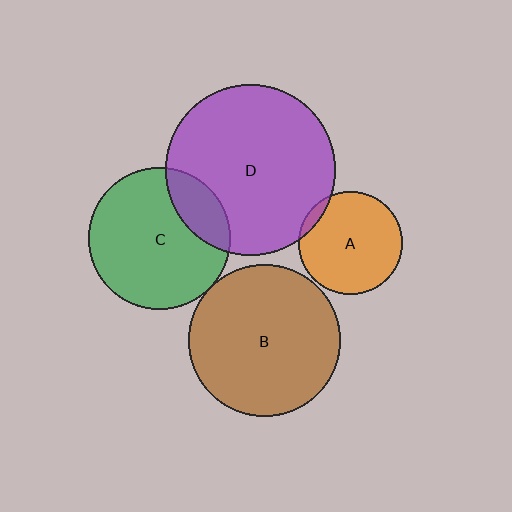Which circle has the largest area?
Circle D (purple).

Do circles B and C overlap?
Yes.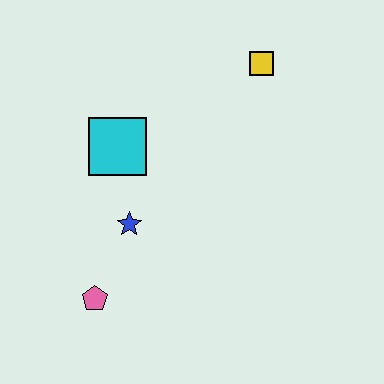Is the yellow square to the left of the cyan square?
No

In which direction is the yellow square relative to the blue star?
The yellow square is above the blue star.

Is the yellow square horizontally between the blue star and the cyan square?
No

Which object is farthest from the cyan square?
The yellow square is farthest from the cyan square.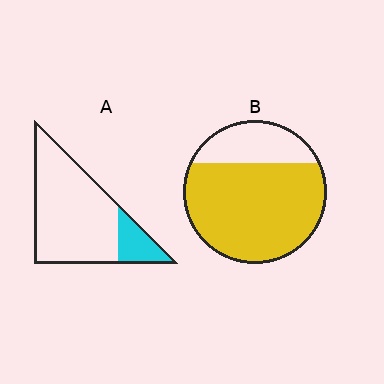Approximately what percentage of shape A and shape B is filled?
A is approximately 20% and B is approximately 75%.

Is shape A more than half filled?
No.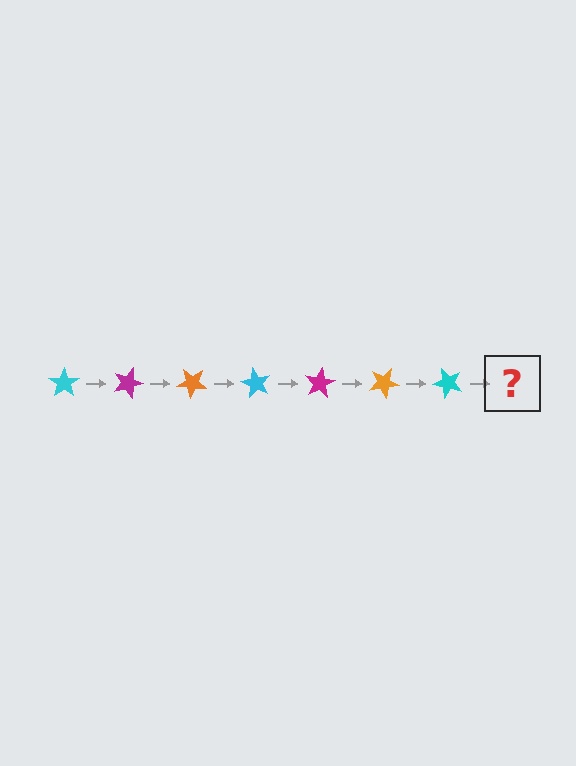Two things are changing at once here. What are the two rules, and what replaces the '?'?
The two rules are that it rotates 20 degrees each step and the color cycles through cyan, magenta, and orange. The '?' should be a magenta star, rotated 140 degrees from the start.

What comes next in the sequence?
The next element should be a magenta star, rotated 140 degrees from the start.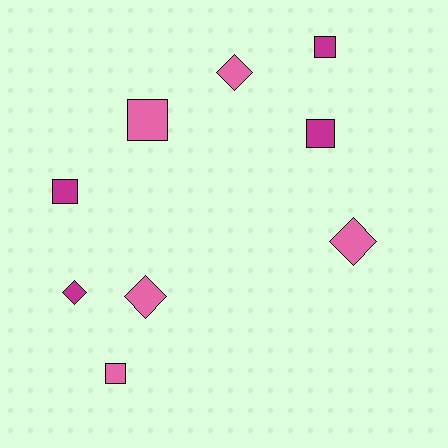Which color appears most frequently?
Pink, with 5 objects.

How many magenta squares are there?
There are 3 magenta squares.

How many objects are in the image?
There are 9 objects.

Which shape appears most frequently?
Square, with 5 objects.